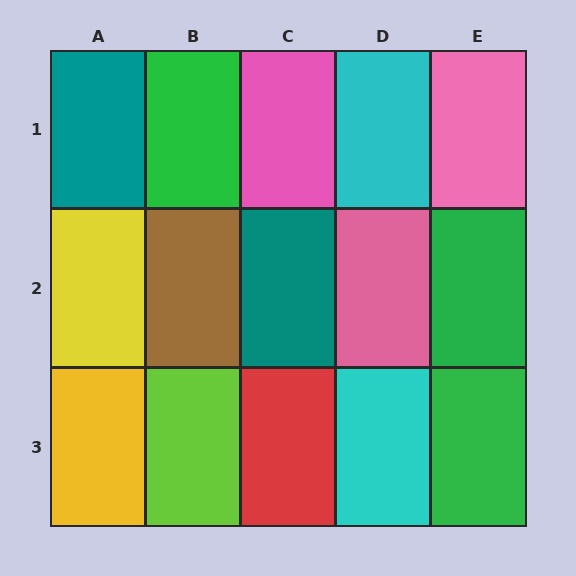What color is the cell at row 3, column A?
Yellow.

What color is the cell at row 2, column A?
Yellow.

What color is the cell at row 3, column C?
Red.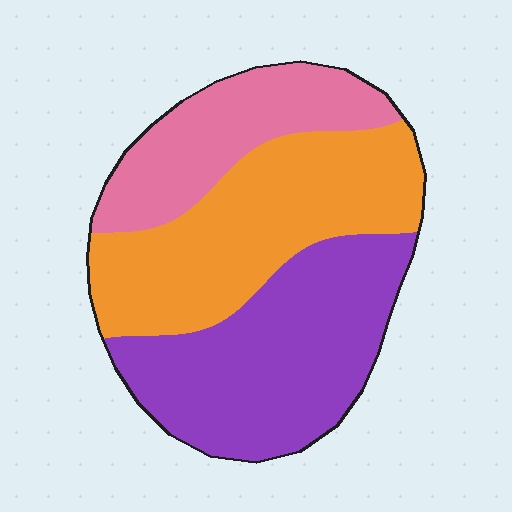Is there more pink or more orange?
Orange.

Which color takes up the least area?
Pink, at roughly 25%.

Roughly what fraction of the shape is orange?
Orange takes up about three eighths (3/8) of the shape.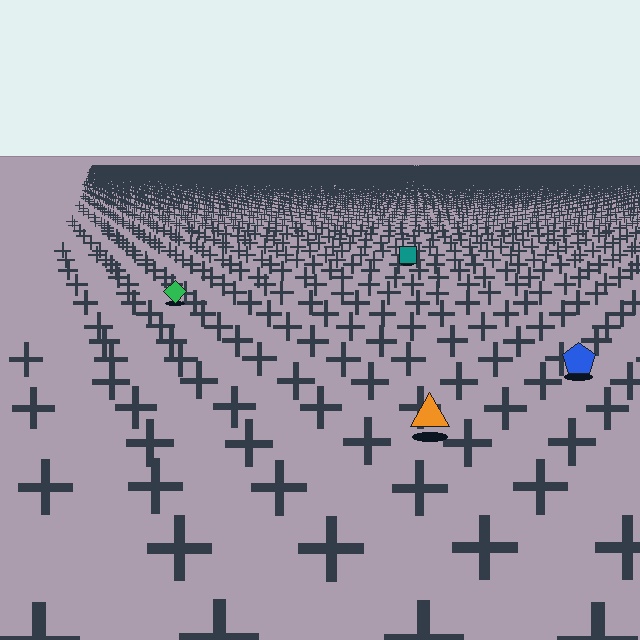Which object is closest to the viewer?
The orange triangle is closest. The texture marks near it are larger and more spread out.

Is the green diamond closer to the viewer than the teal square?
Yes. The green diamond is closer — you can tell from the texture gradient: the ground texture is coarser near it.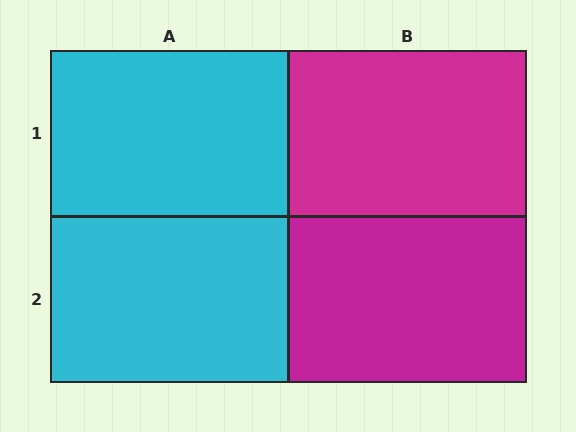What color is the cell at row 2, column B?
Magenta.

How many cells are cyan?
2 cells are cyan.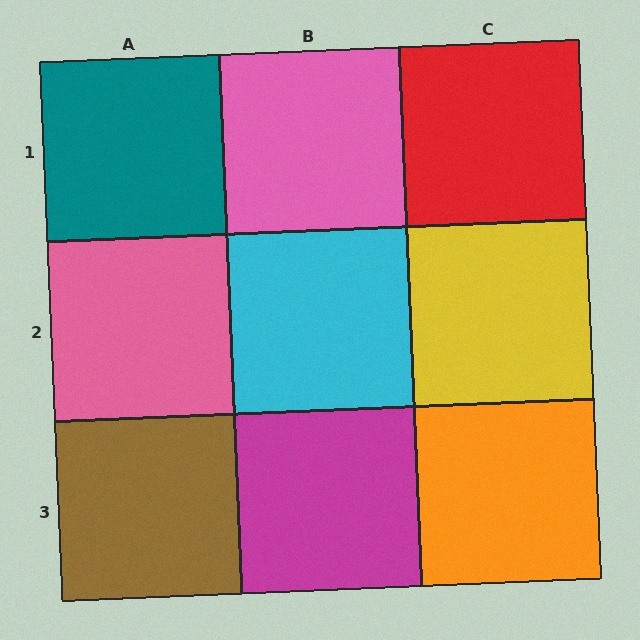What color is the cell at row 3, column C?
Orange.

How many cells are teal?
1 cell is teal.